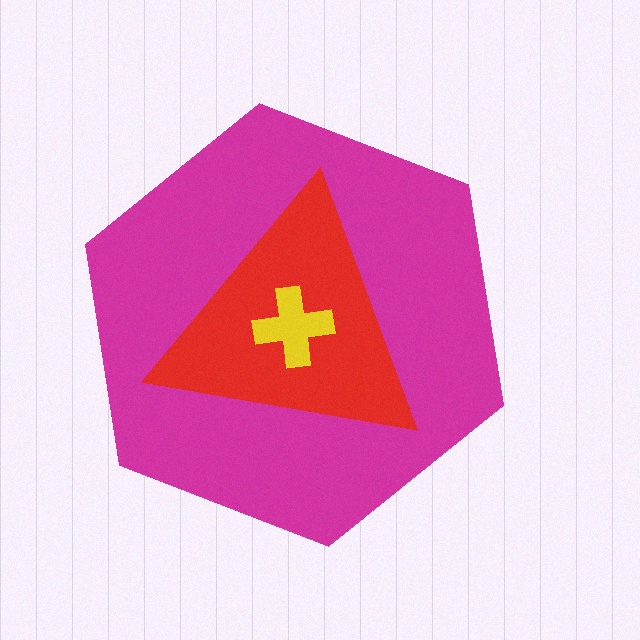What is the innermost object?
The yellow cross.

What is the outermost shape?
The magenta hexagon.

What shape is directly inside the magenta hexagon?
The red triangle.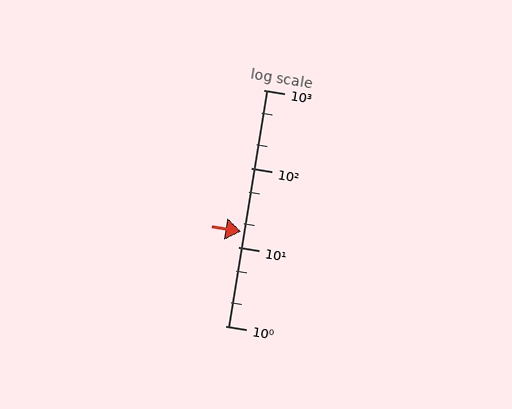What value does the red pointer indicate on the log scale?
The pointer indicates approximately 16.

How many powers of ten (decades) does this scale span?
The scale spans 3 decades, from 1 to 1000.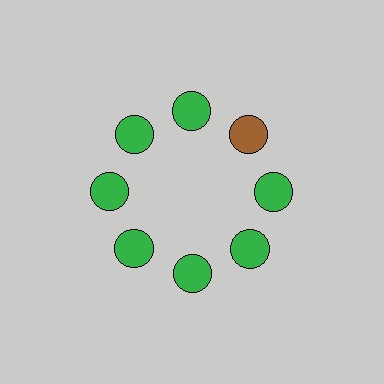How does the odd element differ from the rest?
It has a different color: brown instead of green.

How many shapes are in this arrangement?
There are 8 shapes arranged in a ring pattern.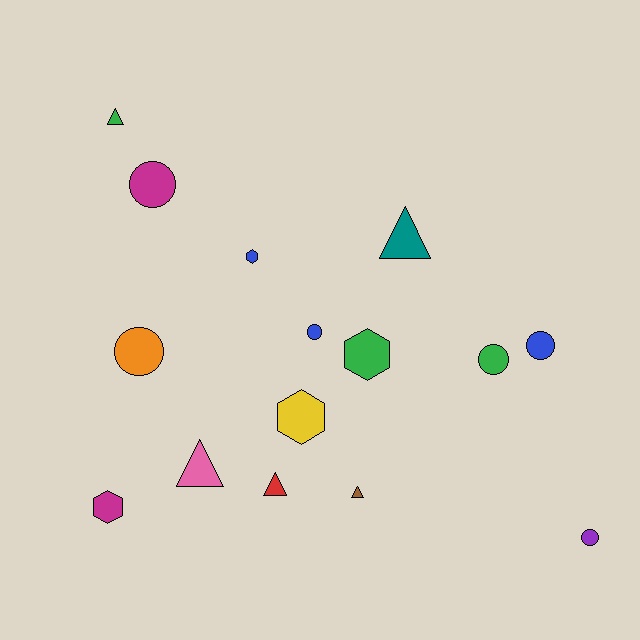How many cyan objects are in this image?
There are no cyan objects.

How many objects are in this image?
There are 15 objects.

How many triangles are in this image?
There are 5 triangles.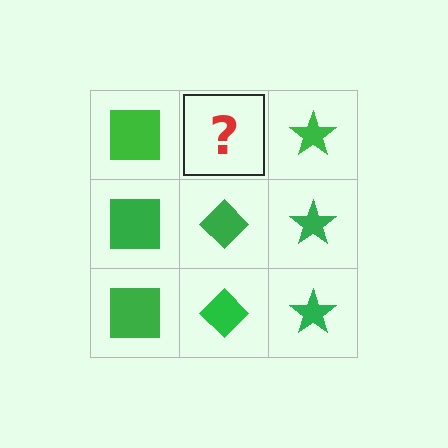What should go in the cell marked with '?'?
The missing cell should contain a green diamond.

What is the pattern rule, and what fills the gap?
The rule is that each column has a consistent shape. The gap should be filled with a green diamond.